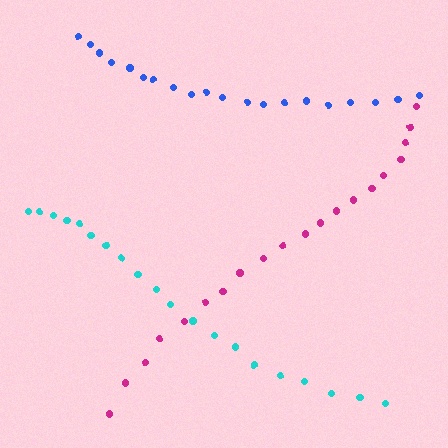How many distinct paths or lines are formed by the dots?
There are 3 distinct paths.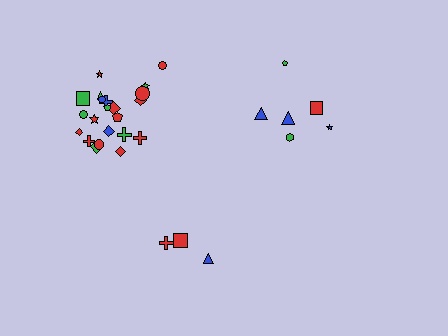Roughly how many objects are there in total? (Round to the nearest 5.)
Roughly 30 objects in total.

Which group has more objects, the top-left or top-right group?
The top-left group.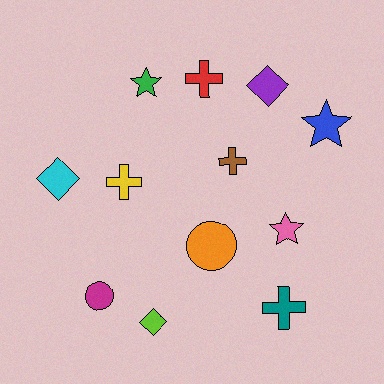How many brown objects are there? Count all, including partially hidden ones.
There is 1 brown object.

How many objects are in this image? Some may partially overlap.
There are 12 objects.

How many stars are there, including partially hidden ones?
There are 3 stars.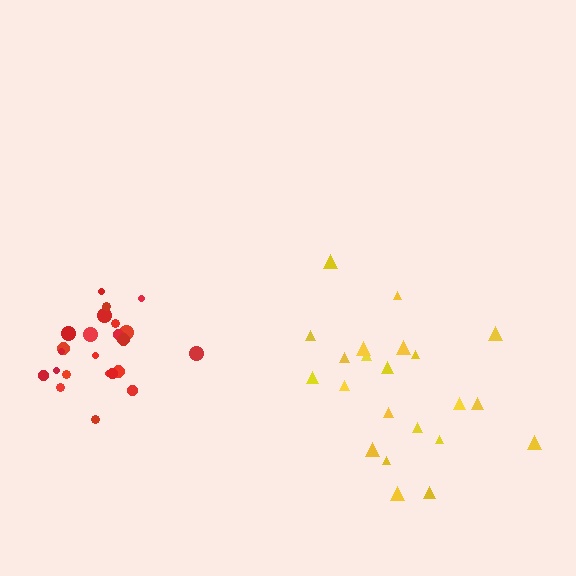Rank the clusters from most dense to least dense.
red, yellow.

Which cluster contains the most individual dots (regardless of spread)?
Red (24).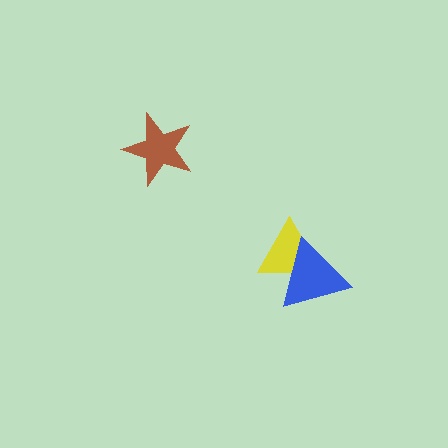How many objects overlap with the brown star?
0 objects overlap with the brown star.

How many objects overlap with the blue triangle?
1 object overlaps with the blue triangle.